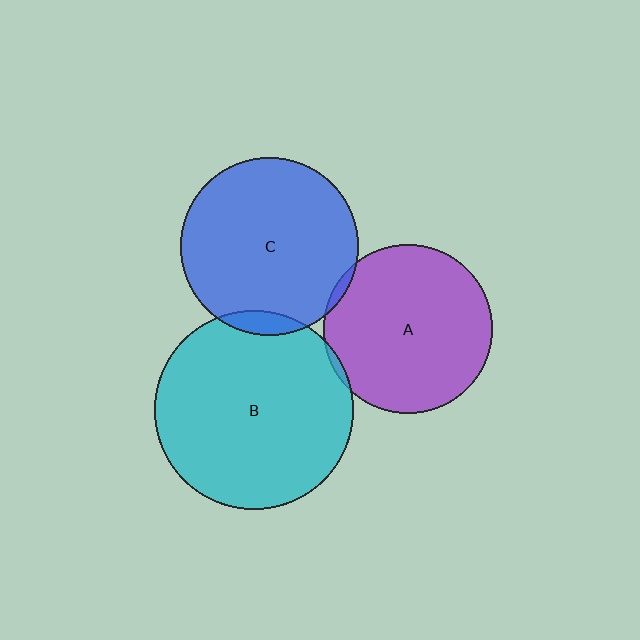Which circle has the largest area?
Circle B (cyan).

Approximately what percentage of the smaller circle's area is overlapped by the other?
Approximately 5%.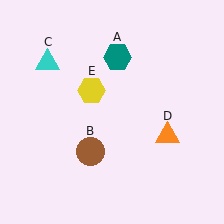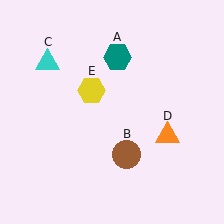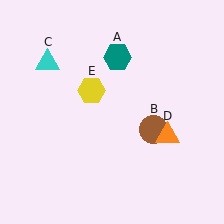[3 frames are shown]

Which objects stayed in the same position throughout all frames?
Teal hexagon (object A) and cyan triangle (object C) and orange triangle (object D) and yellow hexagon (object E) remained stationary.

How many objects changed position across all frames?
1 object changed position: brown circle (object B).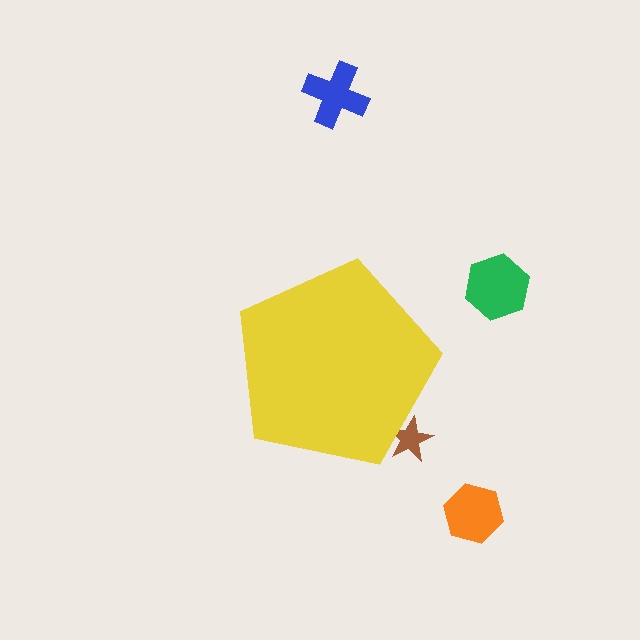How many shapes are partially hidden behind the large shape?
1 shape is partially hidden.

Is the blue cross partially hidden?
No, the blue cross is fully visible.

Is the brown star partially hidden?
Yes, the brown star is partially hidden behind the yellow pentagon.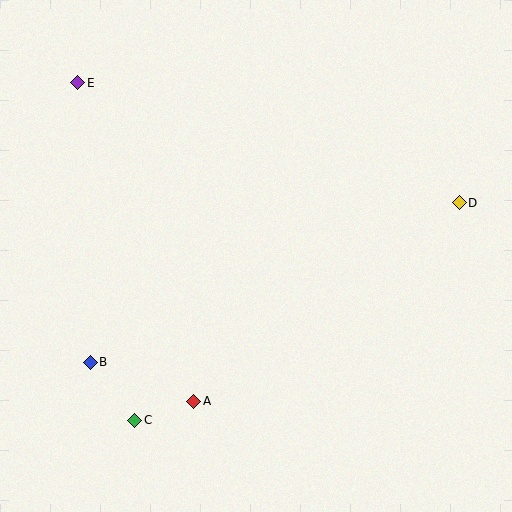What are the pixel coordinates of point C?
Point C is at (135, 420).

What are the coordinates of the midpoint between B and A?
The midpoint between B and A is at (142, 382).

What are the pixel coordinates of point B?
Point B is at (90, 362).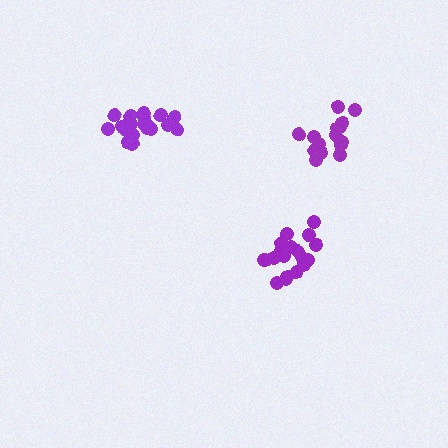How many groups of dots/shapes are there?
There are 3 groups.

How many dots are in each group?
Group 1: 15 dots, Group 2: 20 dots, Group 3: 20 dots (55 total).